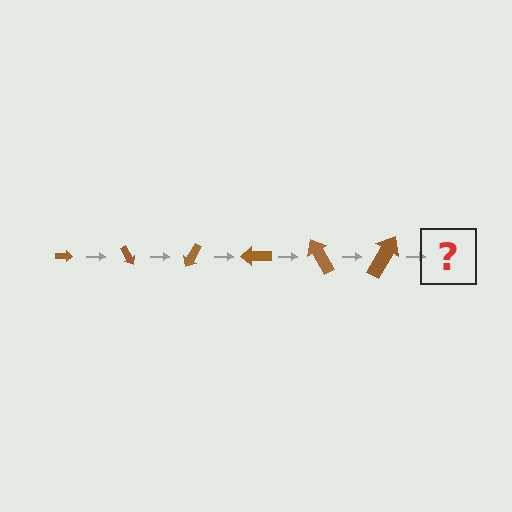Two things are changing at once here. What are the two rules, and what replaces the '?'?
The two rules are that the arrow grows larger each step and it rotates 60 degrees each step. The '?' should be an arrow, larger than the previous one and rotated 360 degrees from the start.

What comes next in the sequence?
The next element should be an arrow, larger than the previous one and rotated 360 degrees from the start.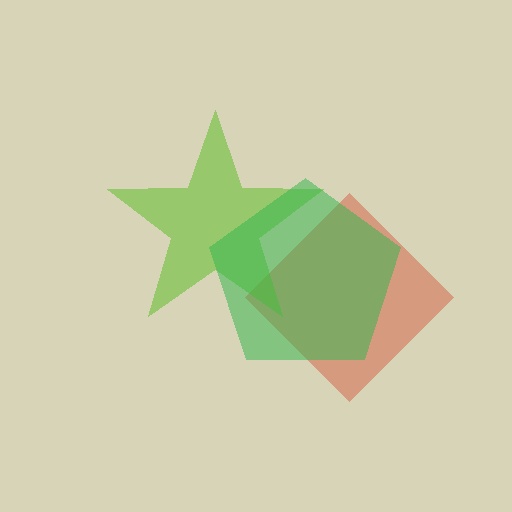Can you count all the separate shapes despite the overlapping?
Yes, there are 3 separate shapes.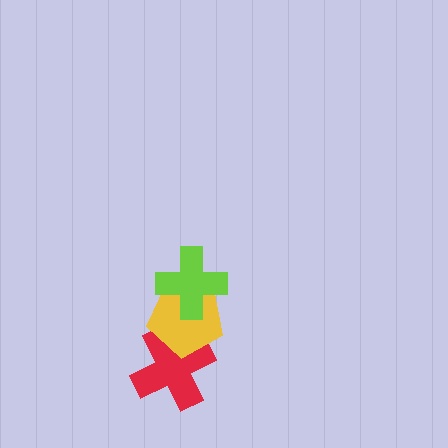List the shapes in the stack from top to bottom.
From top to bottom: the lime cross, the yellow pentagon, the red cross.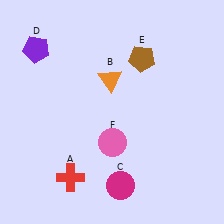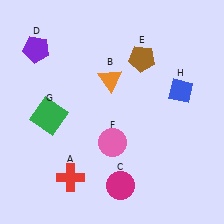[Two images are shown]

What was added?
A green square (G), a blue diamond (H) were added in Image 2.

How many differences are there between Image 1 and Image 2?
There are 2 differences between the two images.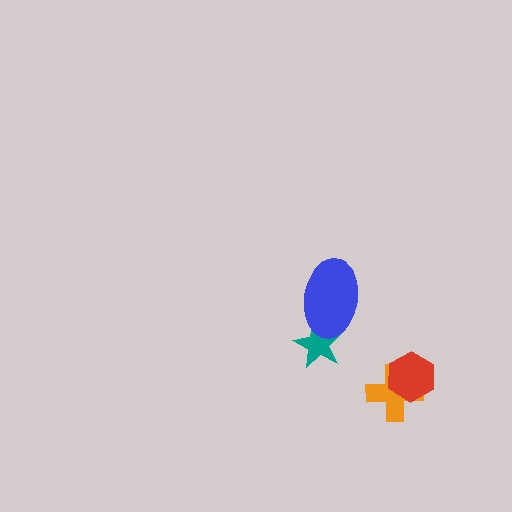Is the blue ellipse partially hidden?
No, no other shape covers it.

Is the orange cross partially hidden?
Yes, it is partially covered by another shape.